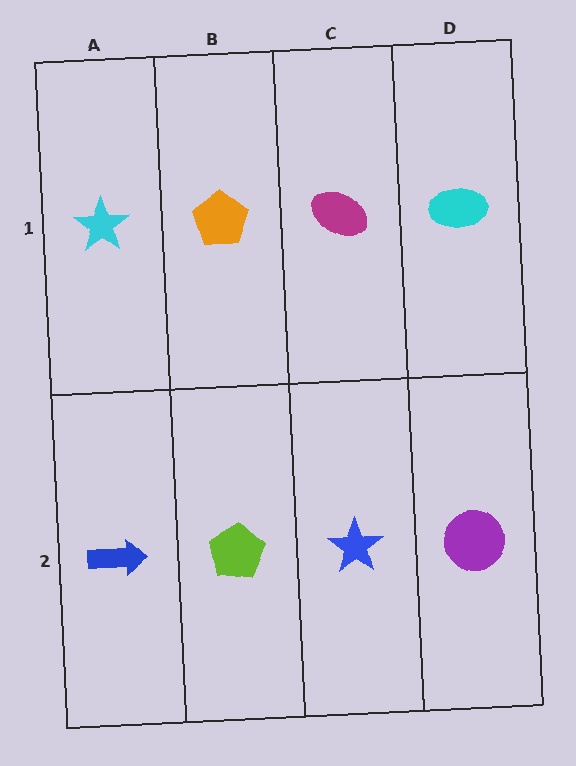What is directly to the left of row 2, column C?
A lime pentagon.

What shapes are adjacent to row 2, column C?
A magenta ellipse (row 1, column C), a lime pentagon (row 2, column B), a purple circle (row 2, column D).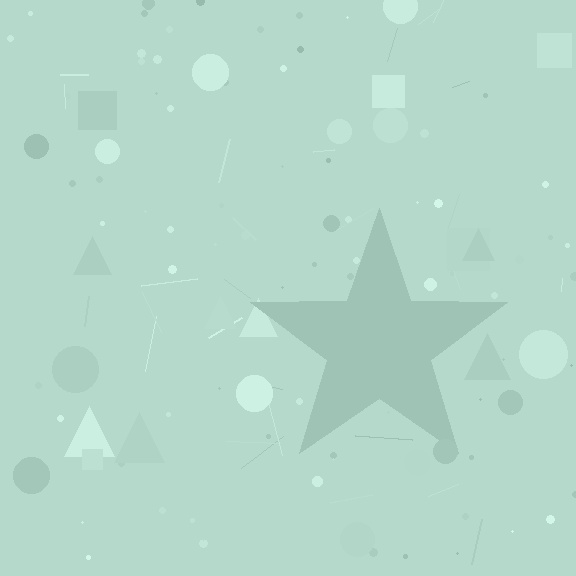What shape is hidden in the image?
A star is hidden in the image.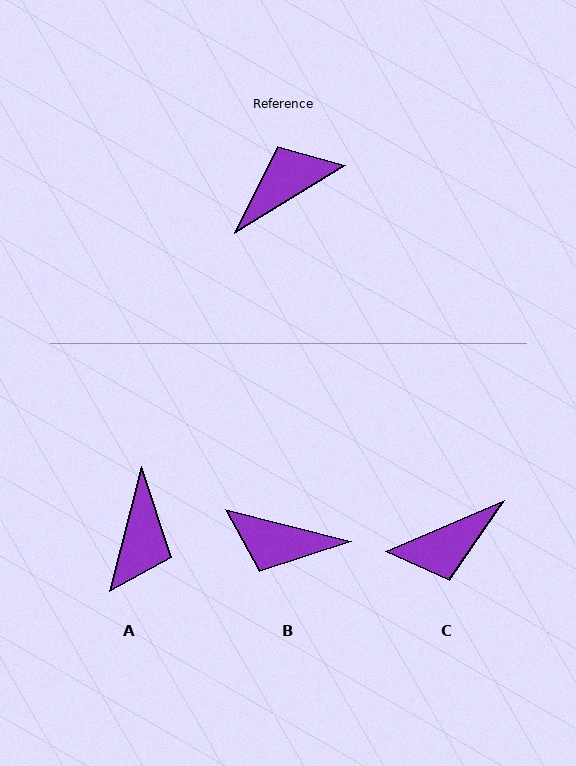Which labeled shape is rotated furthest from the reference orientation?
C, about 172 degrees away.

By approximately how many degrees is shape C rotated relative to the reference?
Approximately 172 degrees counter-clockwise.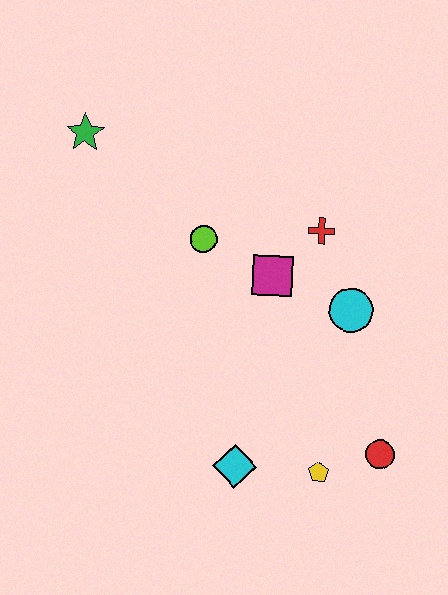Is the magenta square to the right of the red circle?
No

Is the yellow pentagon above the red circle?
No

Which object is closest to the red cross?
The magenta square is closest to the red cross.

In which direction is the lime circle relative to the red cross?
The lime circle is to the left of the red cross.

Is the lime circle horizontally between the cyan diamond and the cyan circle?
No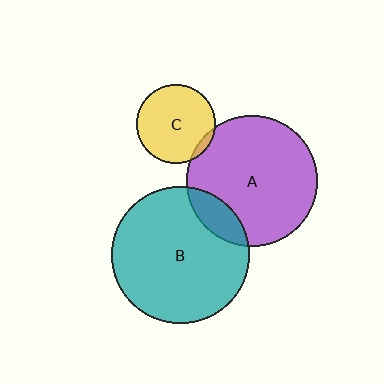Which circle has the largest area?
Circle B (teal).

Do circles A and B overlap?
Yes.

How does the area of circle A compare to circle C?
Approximately 2.8 times.